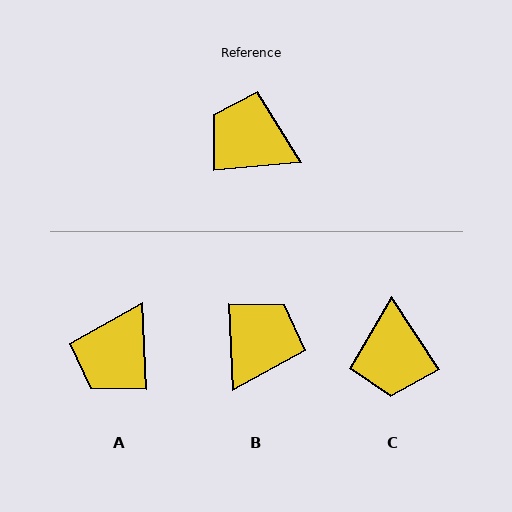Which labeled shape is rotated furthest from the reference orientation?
C, about 118 degrees away.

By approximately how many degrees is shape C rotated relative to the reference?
Approximately 118 degrees counter-clockwise.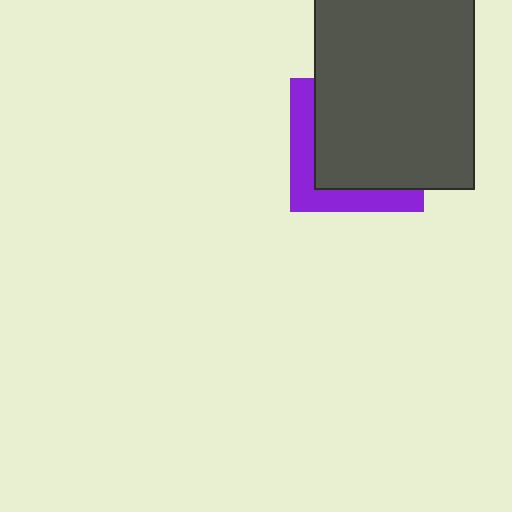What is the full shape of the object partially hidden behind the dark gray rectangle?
The partially hidden object is a purple square.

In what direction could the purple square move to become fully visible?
The purple square could move toward the lower-left. That would shift it out from behind the dark gray rectangle entirely.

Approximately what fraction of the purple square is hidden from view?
Roughly 69% of the purple square is hidden behind the dark gray rectangle.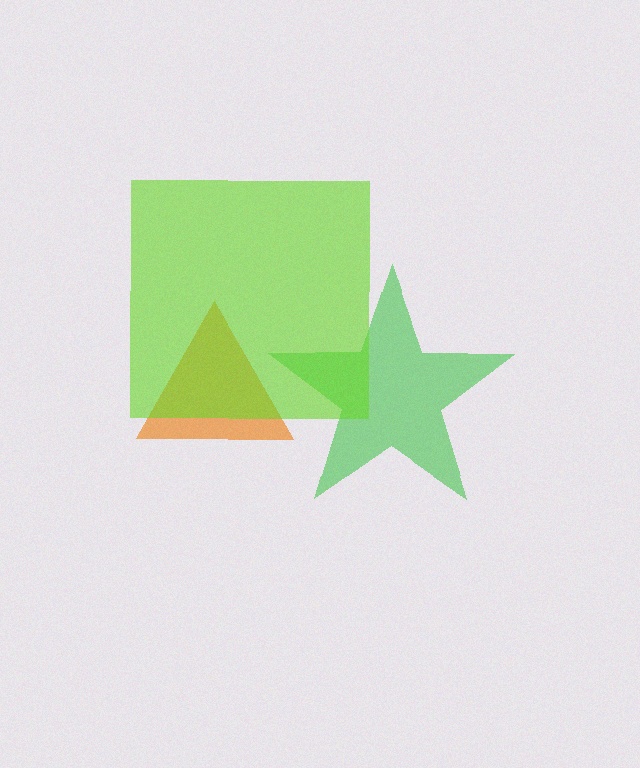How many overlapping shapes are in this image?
There are 3 overlapping shapes in the image.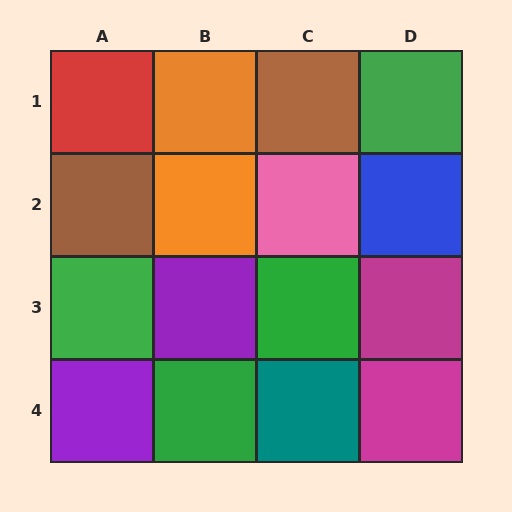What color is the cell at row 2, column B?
Orange.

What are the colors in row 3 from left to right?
Green, purple, green, magenta.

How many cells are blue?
1 cell is blue.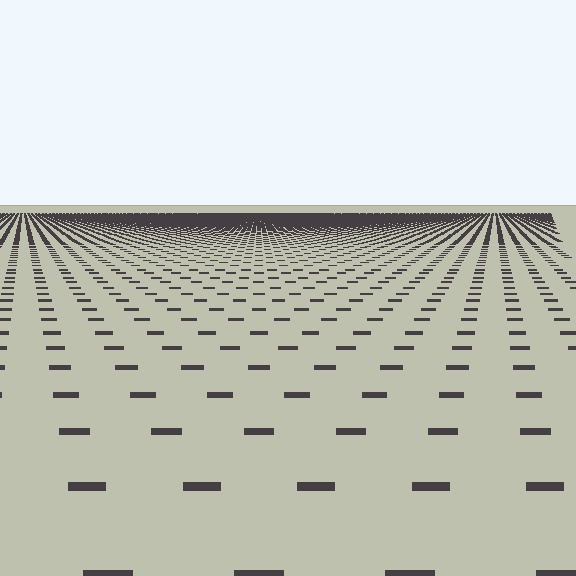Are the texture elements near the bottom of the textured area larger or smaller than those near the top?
Larger. Near the bottom, elements are closer to the viewer and appear at a bigger on-screen size.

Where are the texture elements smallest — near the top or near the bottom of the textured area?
Near the top.